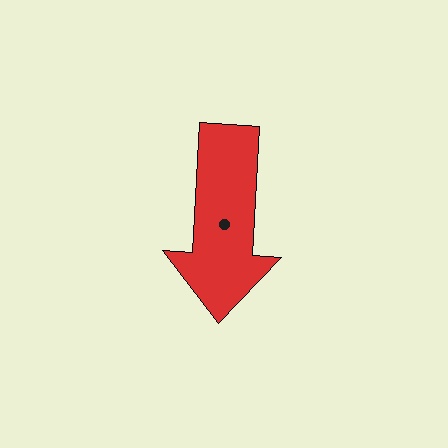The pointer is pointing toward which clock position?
Roughly 6 o'clock.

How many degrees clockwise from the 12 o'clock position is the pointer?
Approximately 183 degrees.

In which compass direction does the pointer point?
South.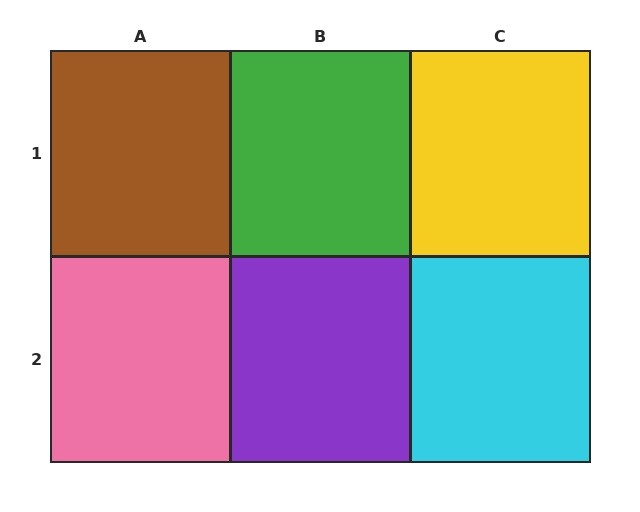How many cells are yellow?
1 cell is yellow.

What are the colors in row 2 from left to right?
Pink, purple, cyan.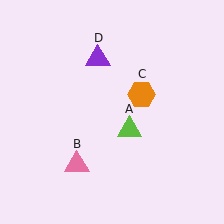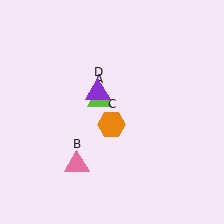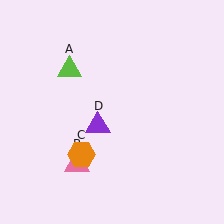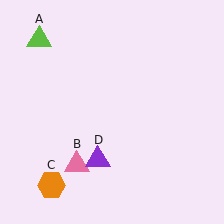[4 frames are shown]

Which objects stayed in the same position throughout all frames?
Pink triangle (object B) remained stationary.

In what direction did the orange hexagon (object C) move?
The orange hexagon (object C) moved down and to the left.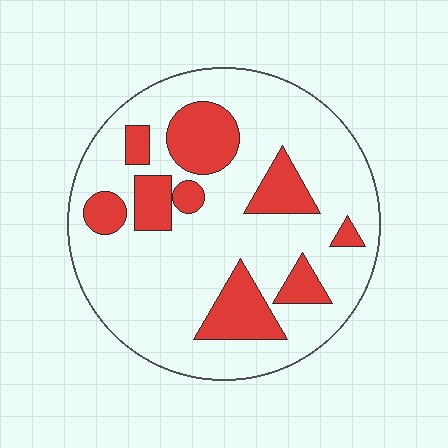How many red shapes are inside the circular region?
9.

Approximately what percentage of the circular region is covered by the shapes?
Approximately 25%.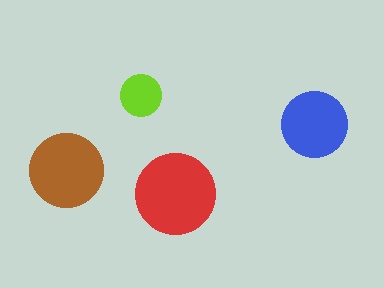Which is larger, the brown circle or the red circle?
The red one.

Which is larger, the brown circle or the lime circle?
The brown one.